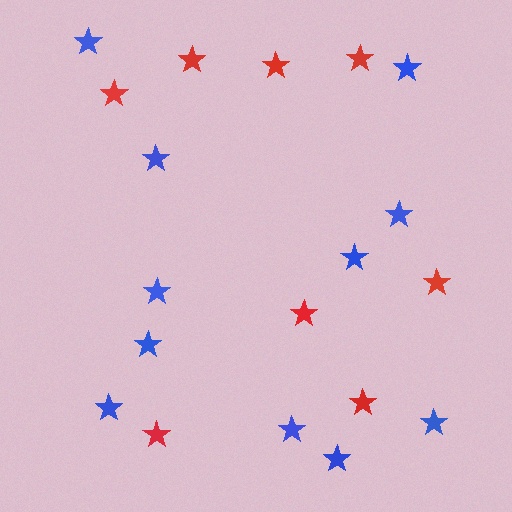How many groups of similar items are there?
There are 2 groups: one group of red stars (8) and one group of blue stars (11).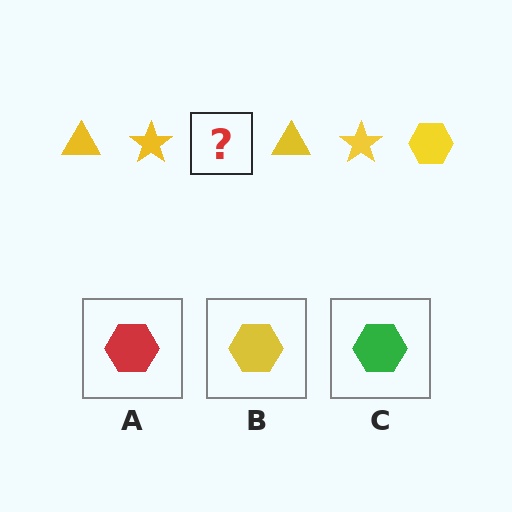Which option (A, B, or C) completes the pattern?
B.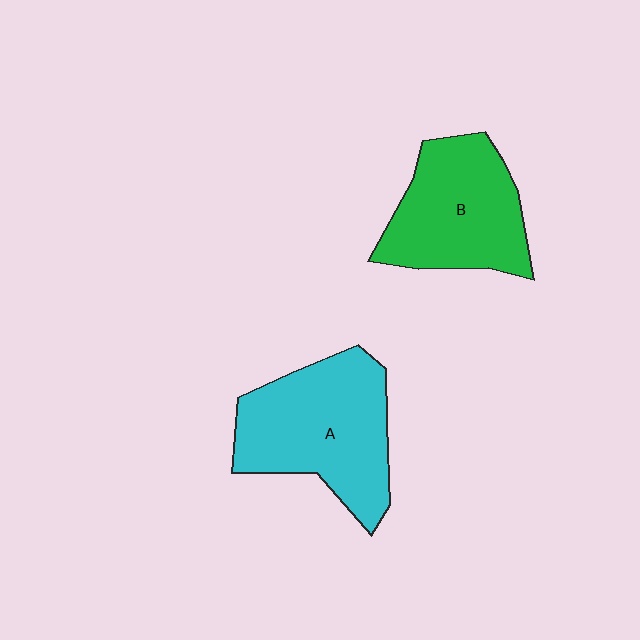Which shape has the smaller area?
Shape B (green).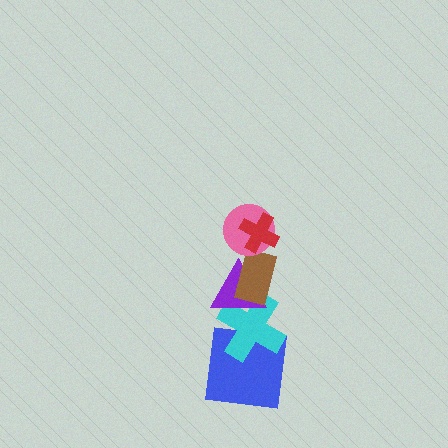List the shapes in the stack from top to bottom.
From top to bottom: the red cross, the pink circle, the brown rectangle, the purple triangle, the cyan cross, the blue square.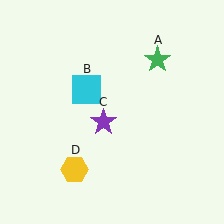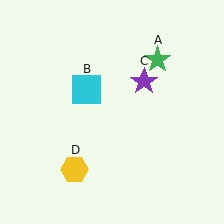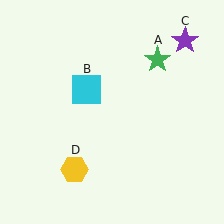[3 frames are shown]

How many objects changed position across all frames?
1 object changed position: purple star (object C).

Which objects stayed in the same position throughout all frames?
Green star (object A) and cyan square (object B) and yellow hexagon (object D) remained stationary.